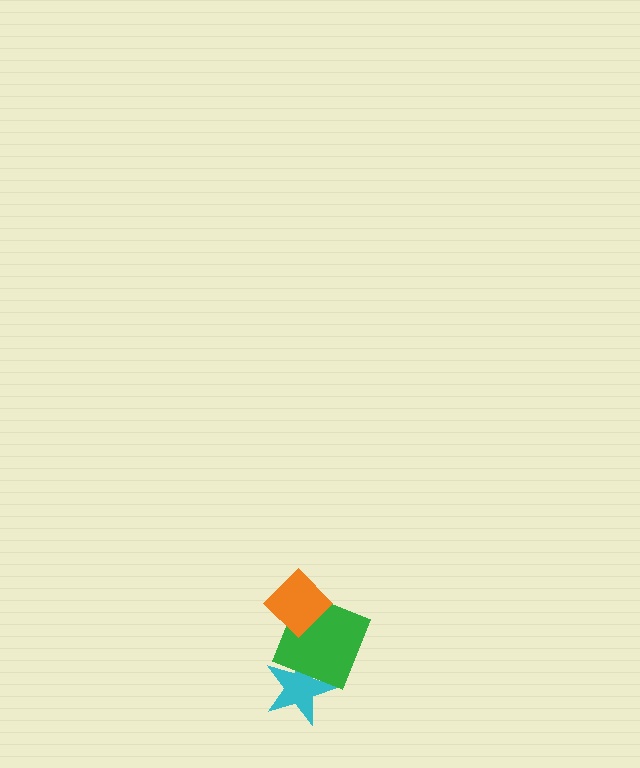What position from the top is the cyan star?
The cyan star is 3rd from the top.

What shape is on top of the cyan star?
The green square is on top of the cyan star.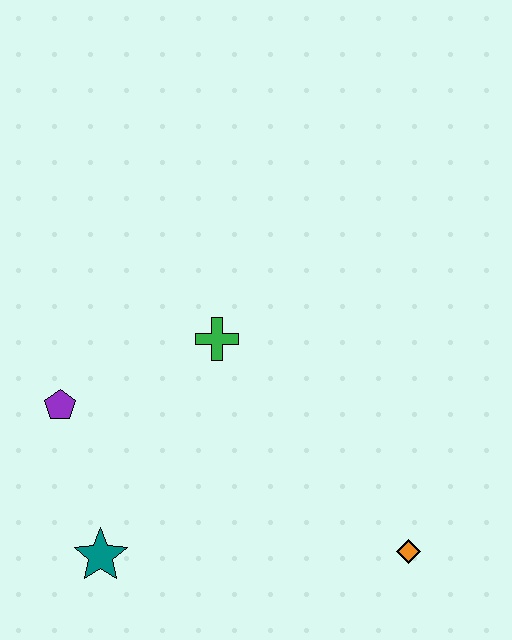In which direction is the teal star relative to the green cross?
The teal star is below the green cross.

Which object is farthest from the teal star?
The orange diamond is farthest from the teal star.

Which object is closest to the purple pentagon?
The teal star is closest to the purple pentagon.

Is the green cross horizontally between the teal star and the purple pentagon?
No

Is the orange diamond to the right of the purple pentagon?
Yes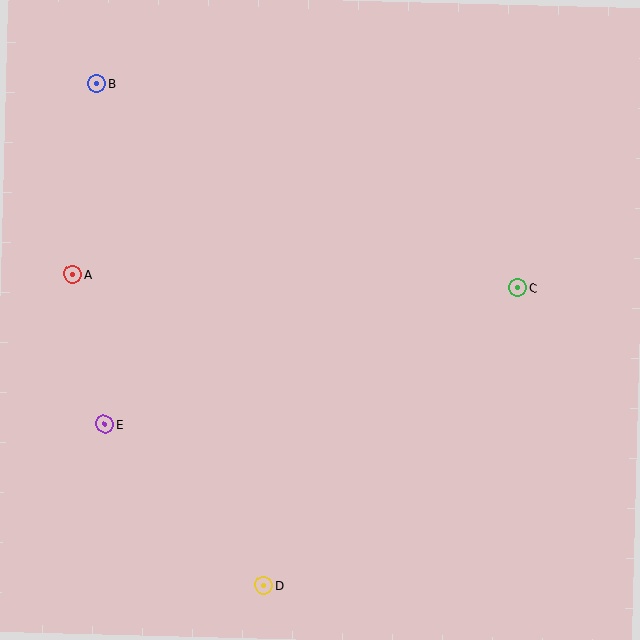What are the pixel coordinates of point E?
Point E is at (105, 424).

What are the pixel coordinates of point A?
Point A is at (73, 274).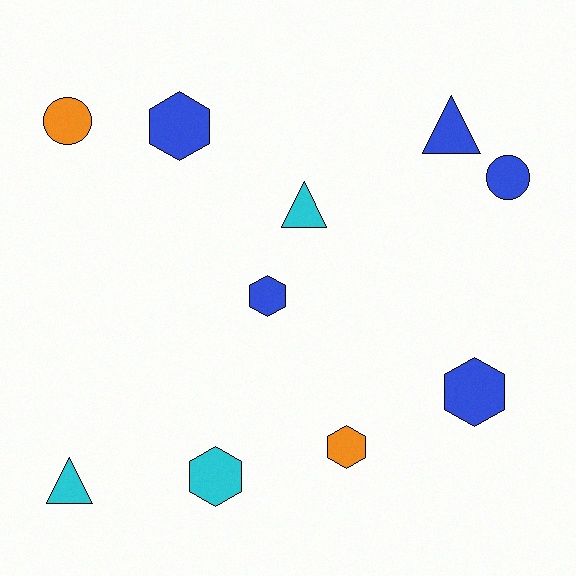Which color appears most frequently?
Blue, with 5 objects.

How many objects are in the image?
There are 10 objects.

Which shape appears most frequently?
Hexagon, with 5 objects.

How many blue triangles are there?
There is 1 blue triangle.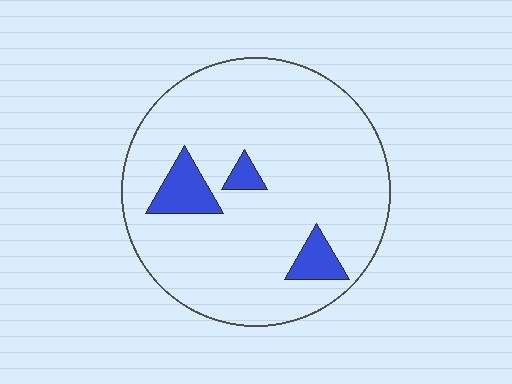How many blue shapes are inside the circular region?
3.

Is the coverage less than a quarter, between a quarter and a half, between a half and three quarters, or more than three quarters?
Less than a quarter.